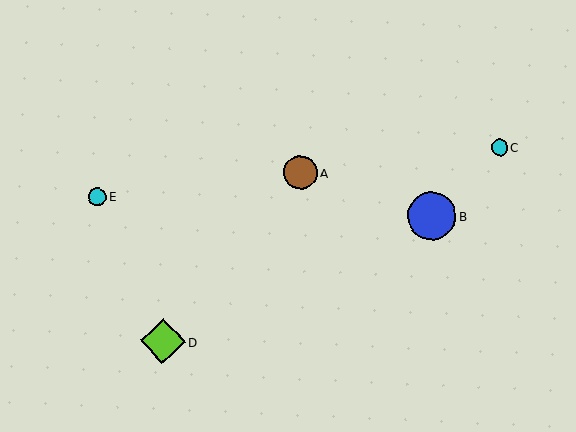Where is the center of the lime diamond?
The center of the lime diamond is at (163, 341).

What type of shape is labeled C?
Shape C is a cyan circle.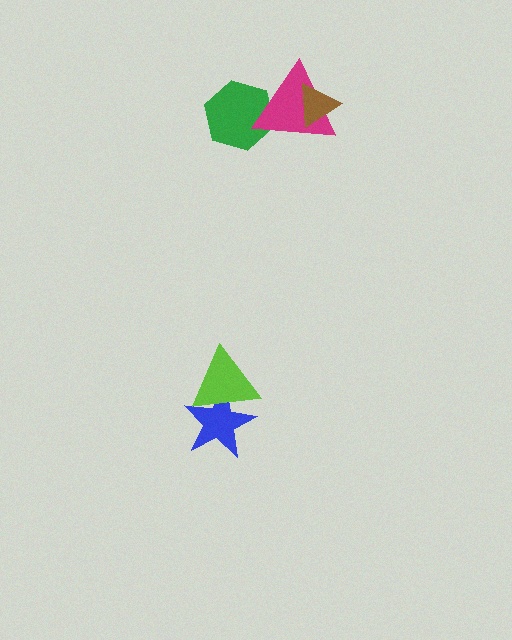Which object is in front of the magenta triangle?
The brown triangle is in front of the magenta triangle.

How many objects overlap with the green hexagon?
1 object overlaps with the green hexagon.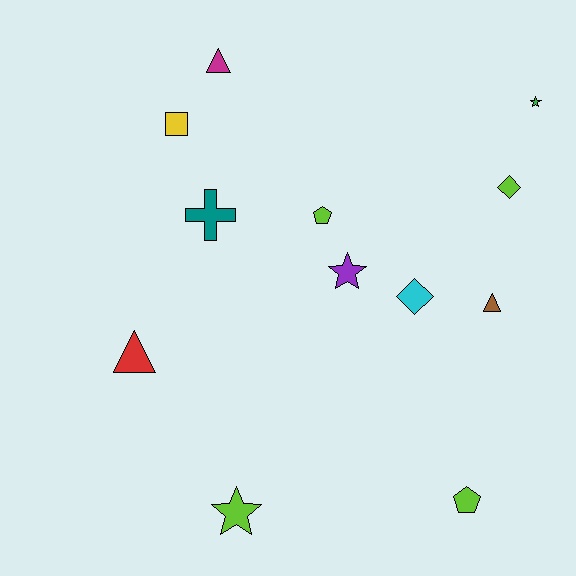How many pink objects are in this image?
There are no pink objects.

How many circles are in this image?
There are no circles.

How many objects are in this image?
There are 12 objects.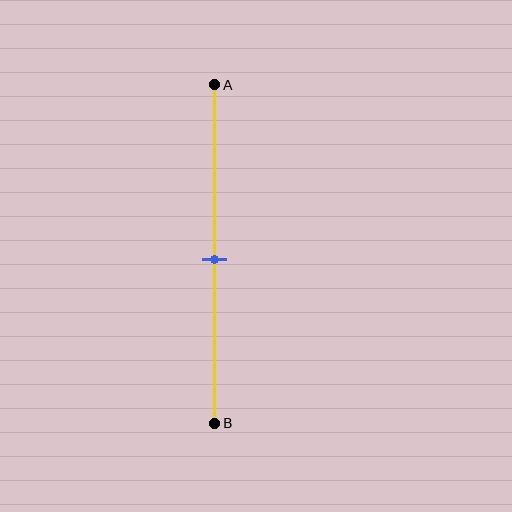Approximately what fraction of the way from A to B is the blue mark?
The blue mark is approximately 50% of the way from A to B.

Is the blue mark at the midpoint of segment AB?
Yes, the mark is approximately at the midpoint.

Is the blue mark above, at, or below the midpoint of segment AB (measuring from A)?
The blue mark is approximately at the midpoint of segment AB.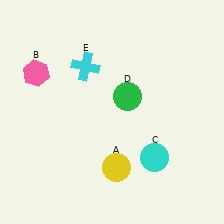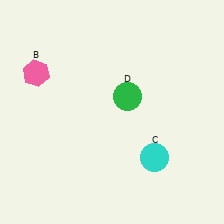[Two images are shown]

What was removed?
The yellow circle (A), the cyan cross (E) were removed in Image 2.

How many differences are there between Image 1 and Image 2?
There are 2 differences between the two images.